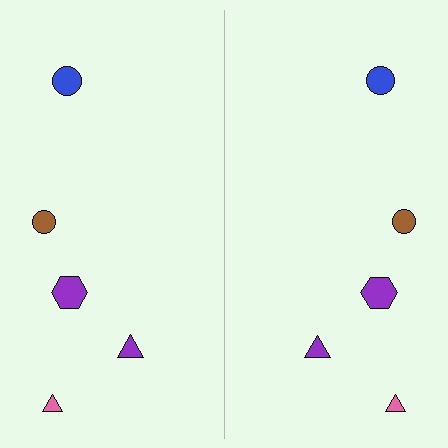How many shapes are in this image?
There are 10 shapes in this image.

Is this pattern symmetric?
Yes, this pattern has bilateral (reflection) symmetry.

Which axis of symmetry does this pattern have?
The pattern has a vertical axis of symmetry running through the center of the image.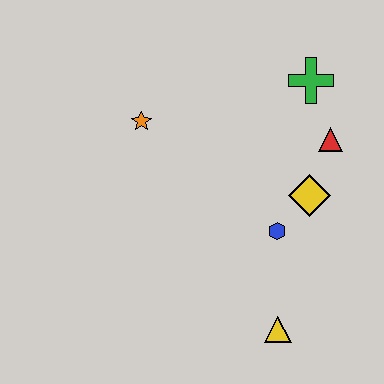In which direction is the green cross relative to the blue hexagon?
The green cross is above the blue hexagon.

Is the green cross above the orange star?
Yes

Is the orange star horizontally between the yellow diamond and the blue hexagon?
No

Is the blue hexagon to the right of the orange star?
Yes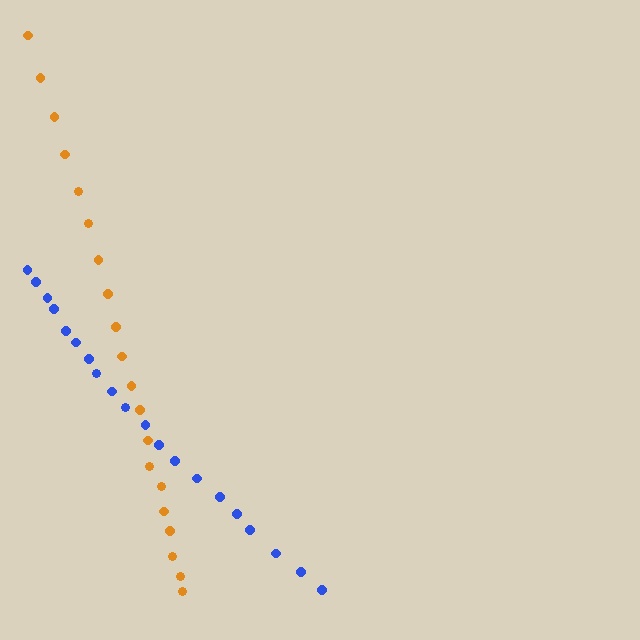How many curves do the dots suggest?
There are 2 distinct paths.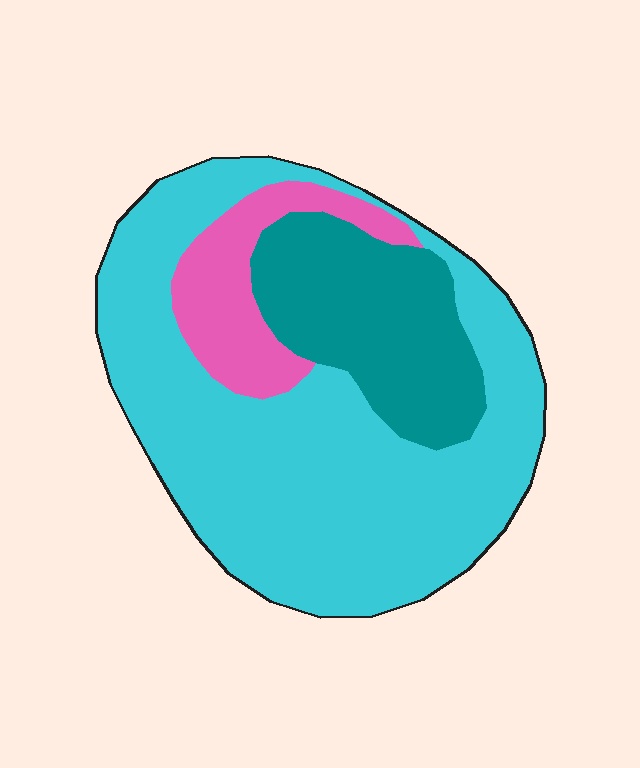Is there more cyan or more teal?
Cyan.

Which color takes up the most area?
Cyan, at roughly 65%.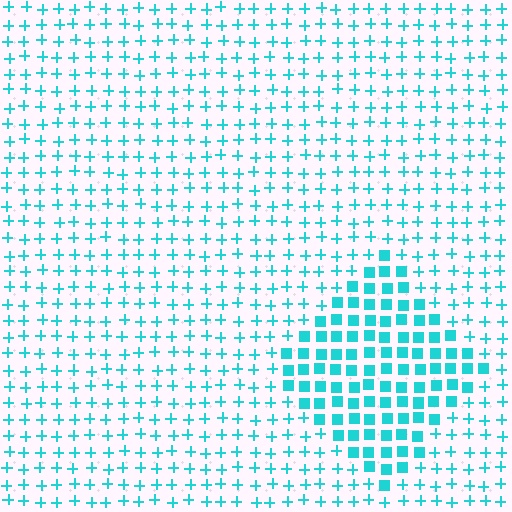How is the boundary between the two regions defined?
The boundary is defined by a change in element shape: squares inside vs. plus signs outside. All elements share the same color and spacing.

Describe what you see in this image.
The image is filled with small cyan elements arranged in a uniform grid. A diamond-shaped region contains squares, while the surrounding area contains plus signs. The boundary is defined purely by the change in element shape.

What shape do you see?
I see a diamond.